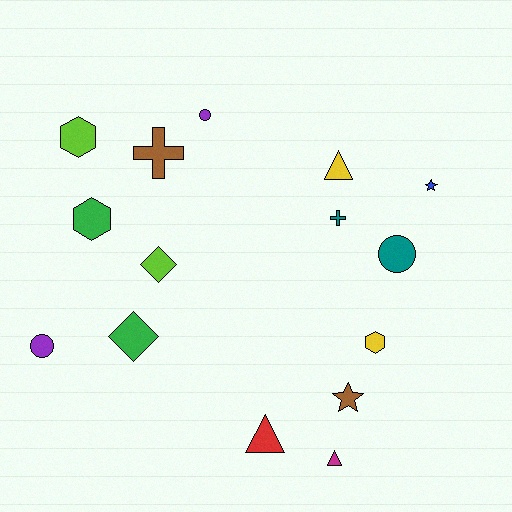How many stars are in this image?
There are 2 stars.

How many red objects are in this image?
There is 1 red object.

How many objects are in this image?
There are 15 objects.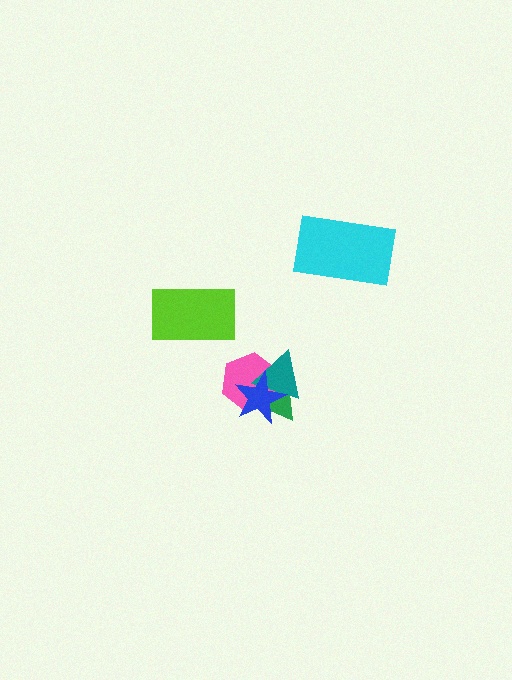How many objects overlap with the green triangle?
3 objects overlap with the green triangle.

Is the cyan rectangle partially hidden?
No, no other shape covers it.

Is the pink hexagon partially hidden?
Yes, it is partially covered by another shape.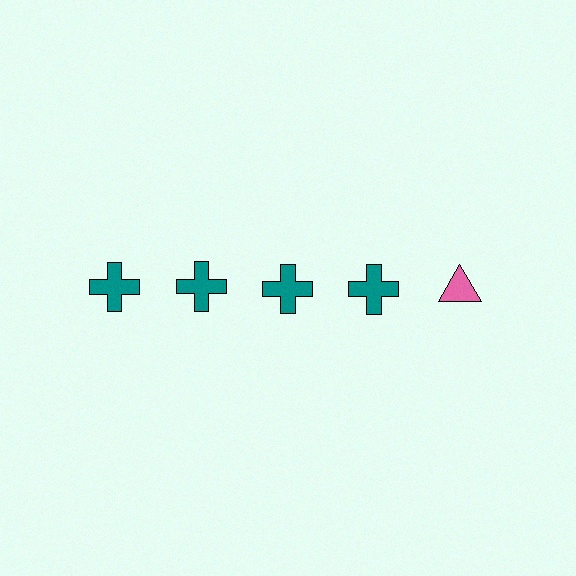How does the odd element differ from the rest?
It differs in both color (pink instead of teal) and shape (triangle instead of cross).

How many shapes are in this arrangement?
There are 5 shapes arranged in a grid pattern.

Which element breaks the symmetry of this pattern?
The pink triangle in the top row, rightmost column breaks the symmetry. All other shapes are teal crosses.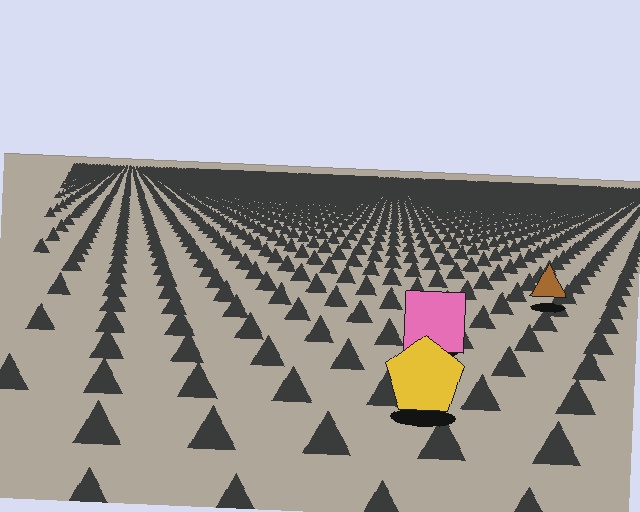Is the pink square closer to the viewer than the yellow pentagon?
No. The yellow pentagon is closer — you can tell from the texture gradient: the ground texture is coarser near it.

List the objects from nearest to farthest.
From nearest to farthest: the yellow pentagon, the pink square, the brown triangle.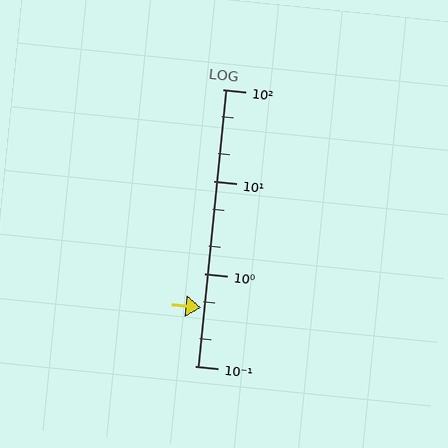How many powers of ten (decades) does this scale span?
The scale spans 3 decades, from 0.1 to 100.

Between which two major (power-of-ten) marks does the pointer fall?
The pointer is between 0.1 and 1.